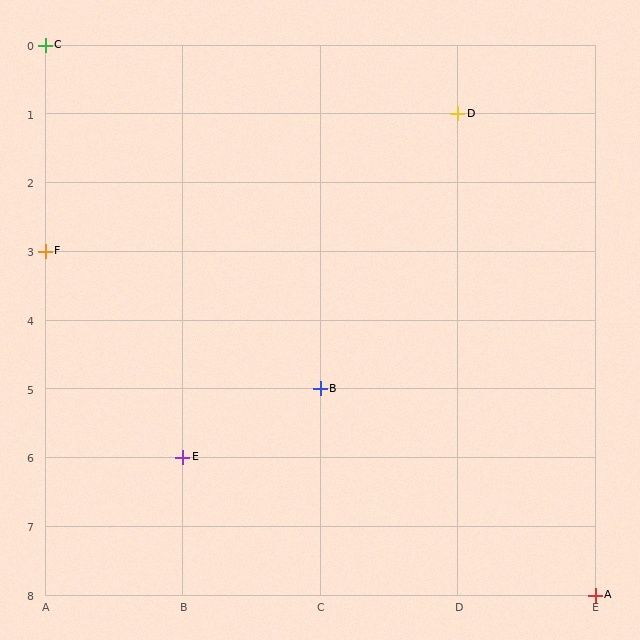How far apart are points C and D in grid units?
Points C and D are 3 columns and 1 row apart (about 3.2 grid units diagonally).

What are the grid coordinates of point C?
Point C is at grid coordinates (A, 0).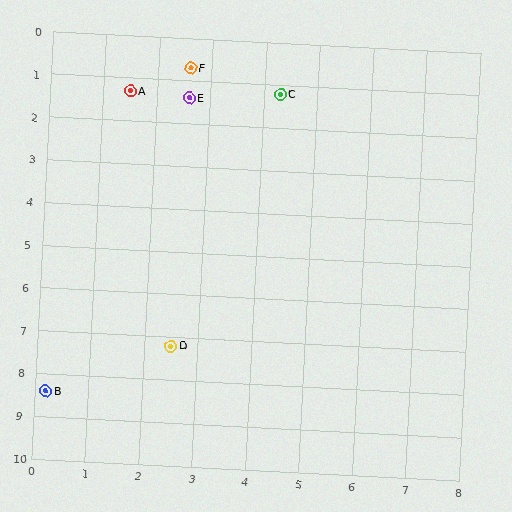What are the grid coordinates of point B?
Point B is at approximately (0.2, 8.4).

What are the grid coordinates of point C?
Point C is at approximately (4.3, 1.2).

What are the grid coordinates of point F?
Point F is at approximately (2.6, 0.7).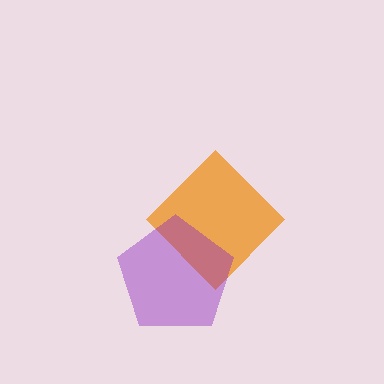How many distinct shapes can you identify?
There are 2 distinct shapes: an orange diamond, a purple pentagon.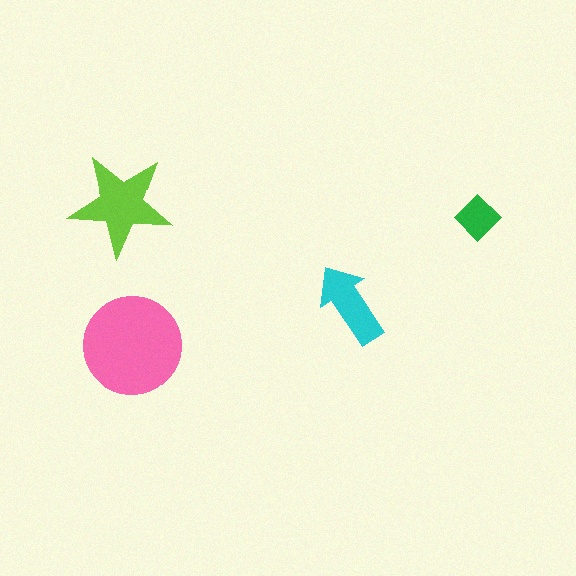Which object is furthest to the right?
The green diamond is rightmost.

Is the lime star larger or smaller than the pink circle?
Smaller.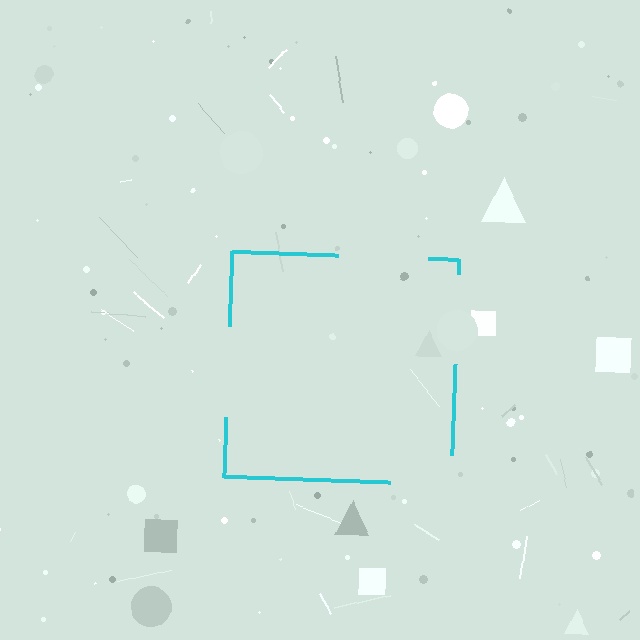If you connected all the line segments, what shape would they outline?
They would outline a square.